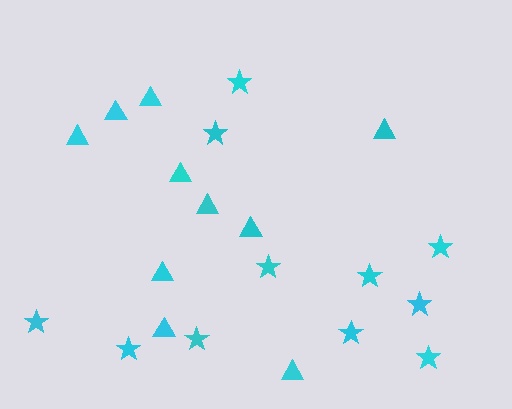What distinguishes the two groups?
There are 2 groups: one group of stars (11) and one group of triangles (10).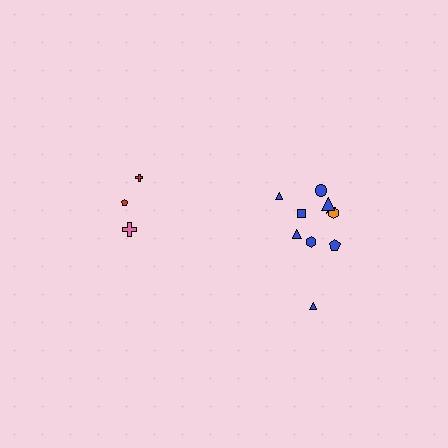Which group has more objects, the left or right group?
The right group.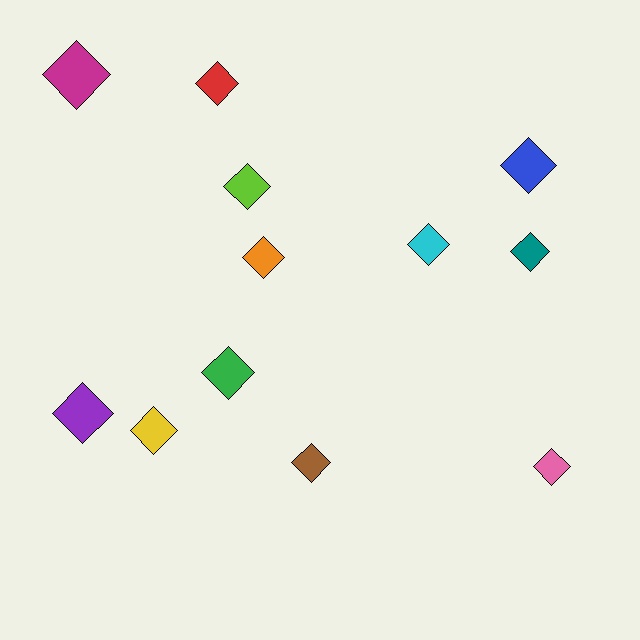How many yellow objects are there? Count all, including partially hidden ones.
There is 1 yellow object.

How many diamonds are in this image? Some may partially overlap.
There are 12 diamonds.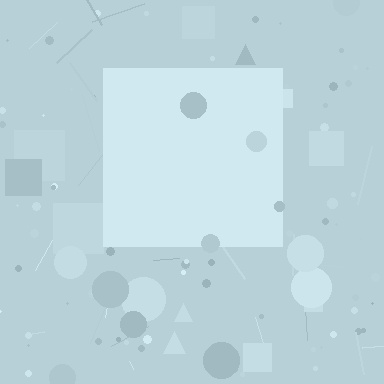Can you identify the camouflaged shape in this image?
The camouflaged shape is a square.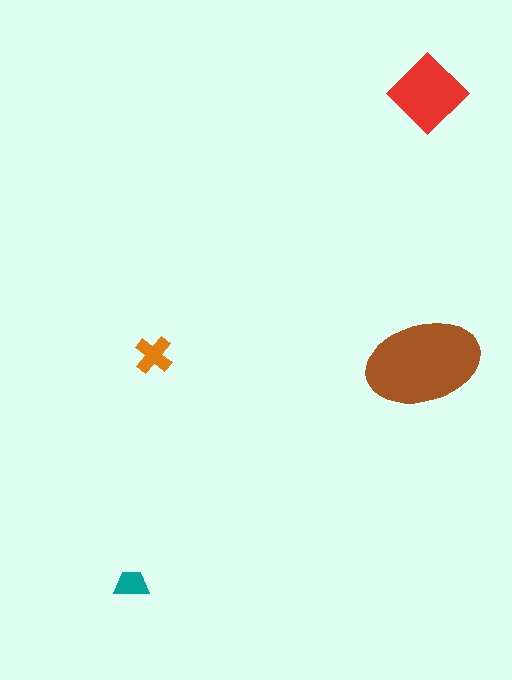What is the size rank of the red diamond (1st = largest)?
2nd.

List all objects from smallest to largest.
The teal trapezoid, the orange cross, the red diamond, the brown ellipse.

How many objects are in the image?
There are 4 objects in the image.